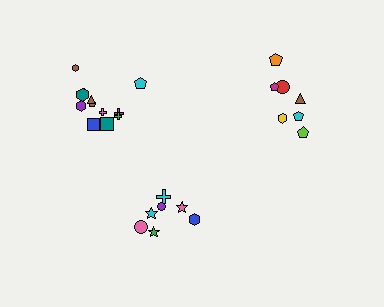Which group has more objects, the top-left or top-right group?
The top-left group.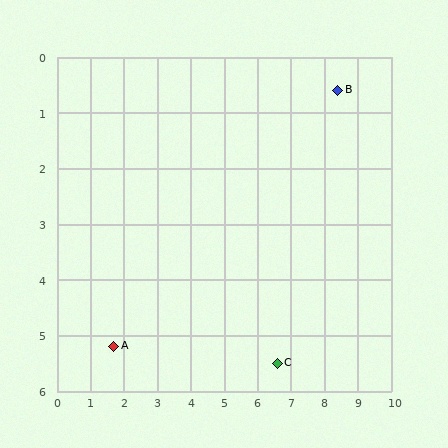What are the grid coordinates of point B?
Point B is at approximately (8.4, 0.6).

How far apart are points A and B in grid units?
Points A and B are about 8.1 grid units apart.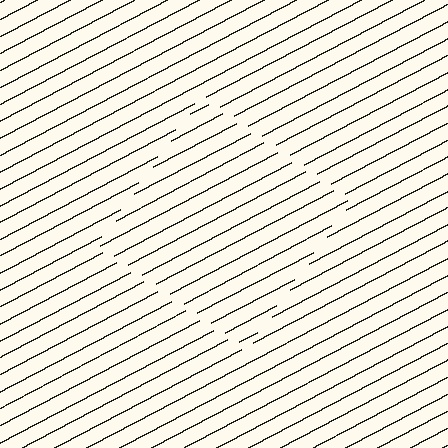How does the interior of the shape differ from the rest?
The interior of the shape contains the same grating, shifted by half a period — the contour is defined by the phase discontinuity where line-ends from the inner and outer gratings abut.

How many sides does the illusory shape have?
4 sides — the line-ends trace a square.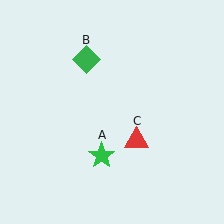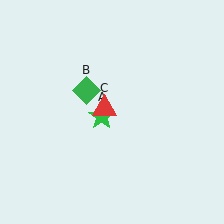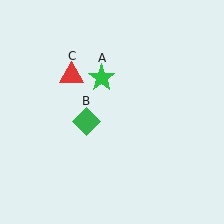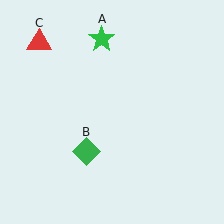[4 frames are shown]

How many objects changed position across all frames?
3 objects changed position: green star (object A), green diamond (object B), red triangle (object C).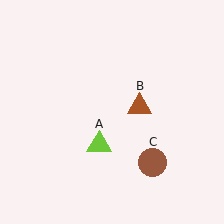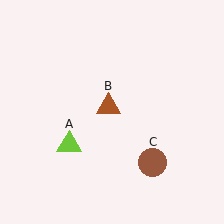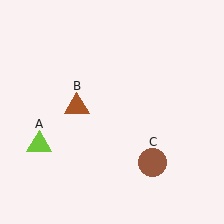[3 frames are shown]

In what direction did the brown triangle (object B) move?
The brown triangle (object B) moved left.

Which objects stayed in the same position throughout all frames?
Brown circle (object C) remained stationary.